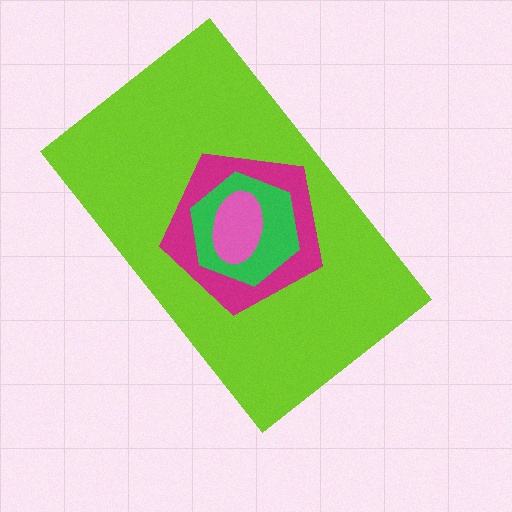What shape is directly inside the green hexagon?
The pink ellipse.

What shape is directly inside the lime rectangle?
The magenta pentagon.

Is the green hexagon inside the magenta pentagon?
Yes.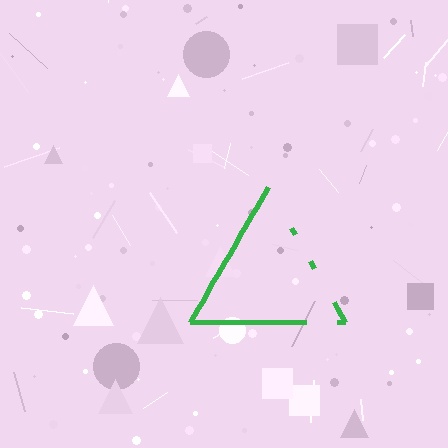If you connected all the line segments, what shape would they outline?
They would outline a triangle.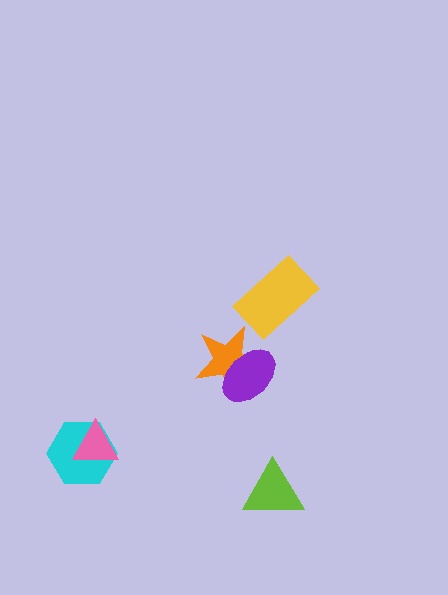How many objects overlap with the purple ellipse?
1 object overlaps with the purple ellipse.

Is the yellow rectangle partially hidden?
No, no other shape covers it.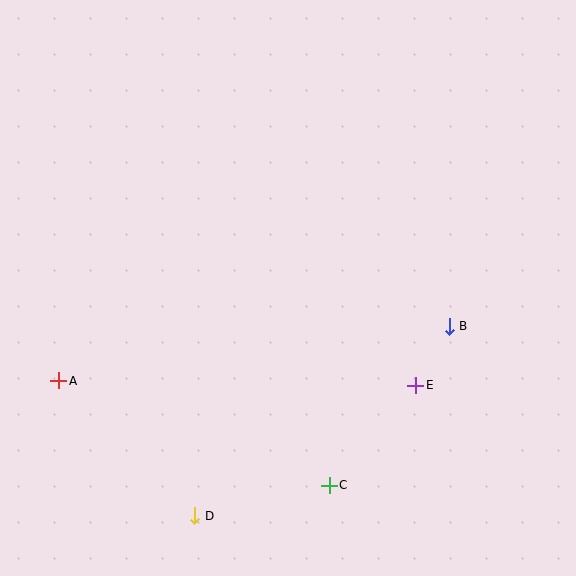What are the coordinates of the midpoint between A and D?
The midpoint between A and D is at (127, 448).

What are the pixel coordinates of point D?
Point D is at (195, 516).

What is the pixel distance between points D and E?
The distance between D and E is 257 pixels.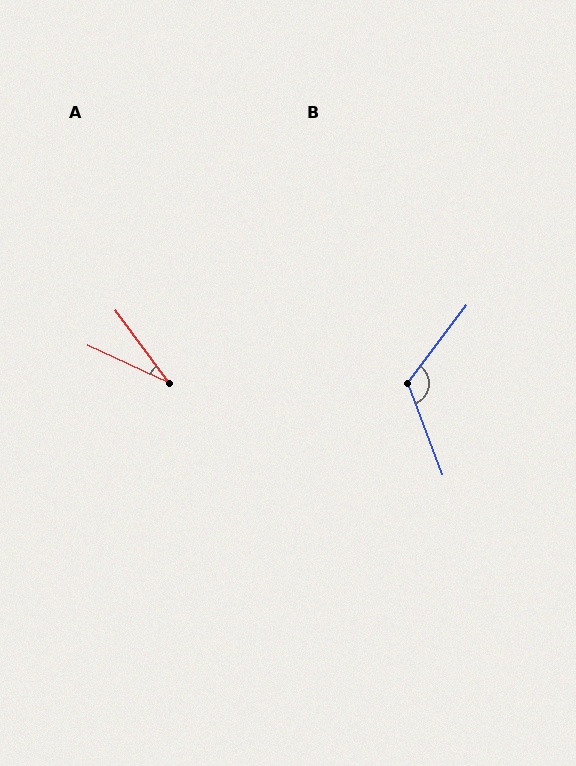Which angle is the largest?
B, at approximately 122 degrees.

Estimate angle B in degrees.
Approximately 122 degrees.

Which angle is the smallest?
A, at approximately 28 degrees.